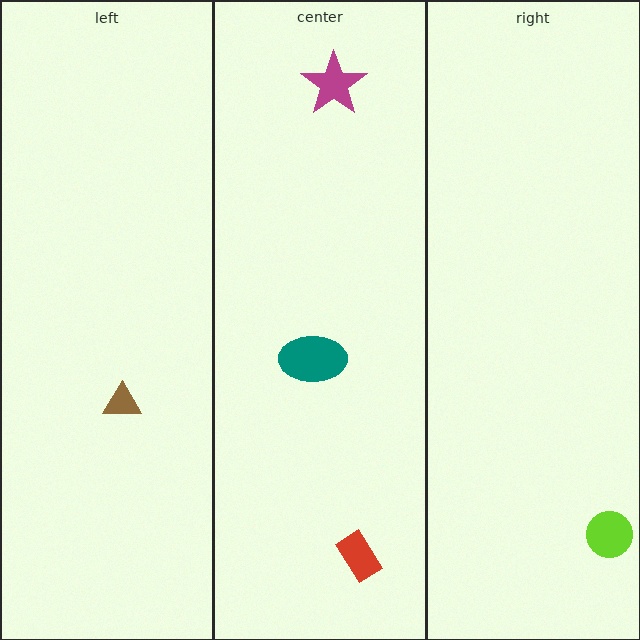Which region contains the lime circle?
The right region.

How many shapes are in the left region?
1.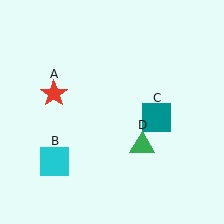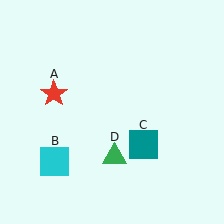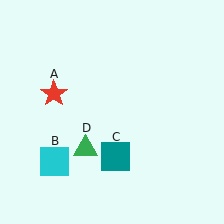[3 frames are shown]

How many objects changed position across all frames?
2 objects changed position: teal square (object C), green triangle (object D).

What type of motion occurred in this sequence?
The teal square (object C), green triangle (object D) rotated clockwise around the center of the scene.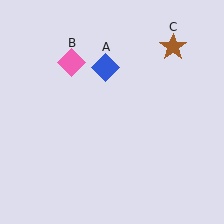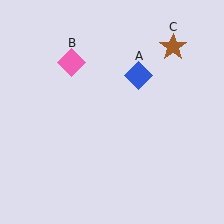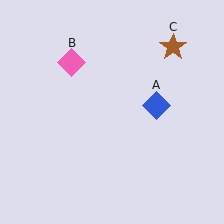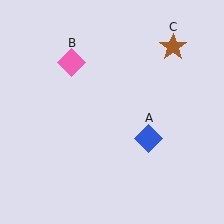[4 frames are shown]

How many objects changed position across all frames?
1 object changed position: blue diamond (object A).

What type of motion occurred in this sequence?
The blue diamond (object A) rotated clockwise around the center of the scene.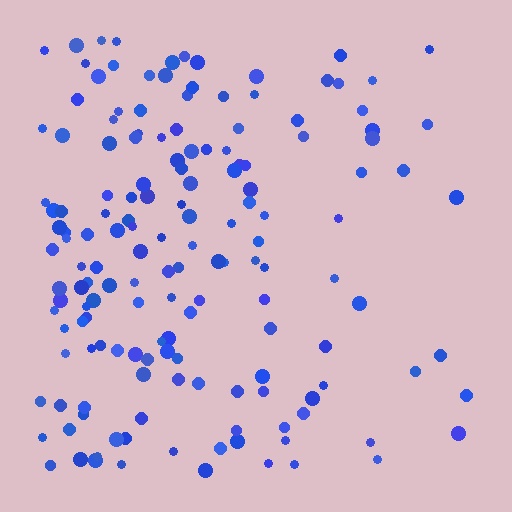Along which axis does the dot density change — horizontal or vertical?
Horizontal.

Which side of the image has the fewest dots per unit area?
The right.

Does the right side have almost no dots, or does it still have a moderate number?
Still a moderate number, just noticeably fewer than the left.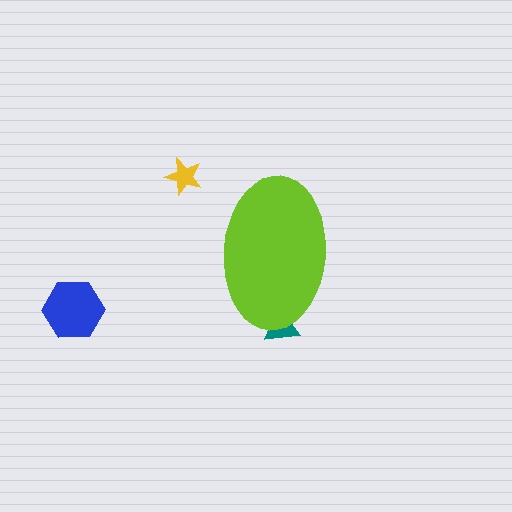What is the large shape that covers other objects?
A lime ellipse.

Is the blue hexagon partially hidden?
No, the blue hexagon is fully visible.